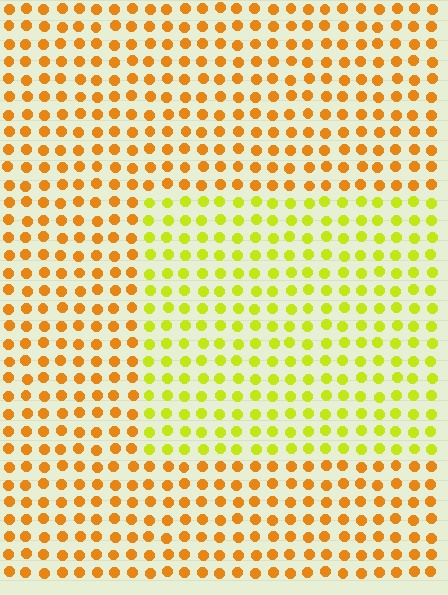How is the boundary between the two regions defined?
The boundary is defined purely by a slight shift in hue (about 39 degrees). Spacing, size, and orientation are identical on both sides.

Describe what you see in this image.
The image is filled with small orange elements in a uniform arrangement. A rectangle-shaped region is visible where the elements are tinted to a slightly different hue, forming a subtle color boundary.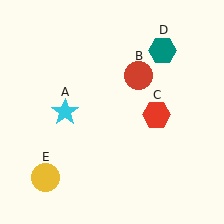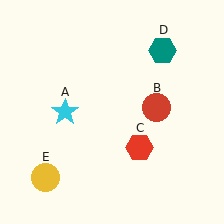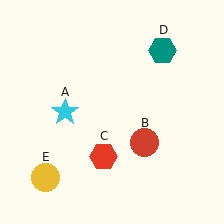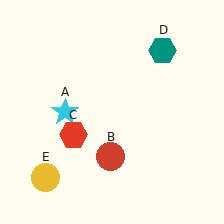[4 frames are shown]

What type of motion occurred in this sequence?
The red circle (object B), red hexagon (object C) rotated clockwise around the center of the scene.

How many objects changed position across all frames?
2 objects changed position: red circle (object B), red hexagon (object C).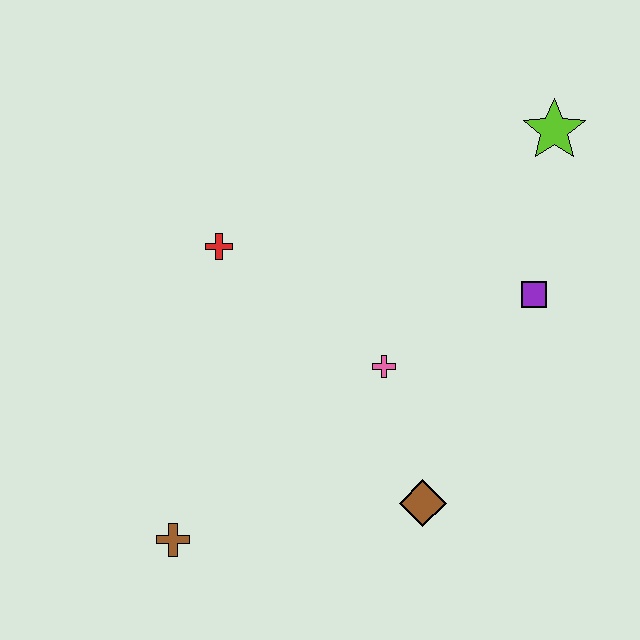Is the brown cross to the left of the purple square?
Yes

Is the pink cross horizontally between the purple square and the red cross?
Yes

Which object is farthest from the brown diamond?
The lime star is farthest from the brown diamond.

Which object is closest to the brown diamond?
The pink cross is closest to the brown diamond.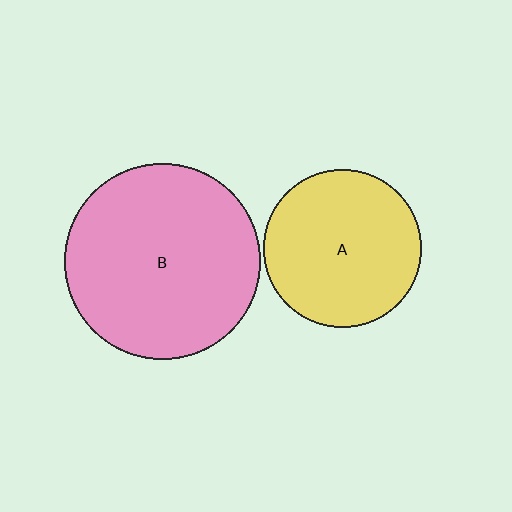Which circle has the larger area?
Circle B (pink).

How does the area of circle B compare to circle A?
Approximately 1.5 times.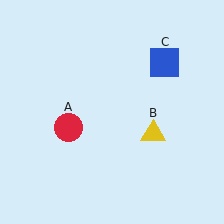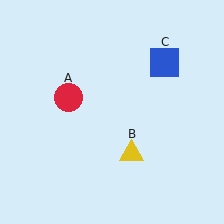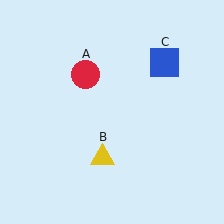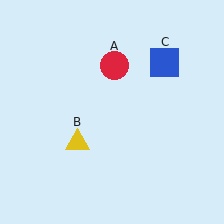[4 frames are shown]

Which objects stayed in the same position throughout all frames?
Blue square (object C) remained stationary.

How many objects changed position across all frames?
2 objects changed position: red circle (object A), yellow triangle (object B).